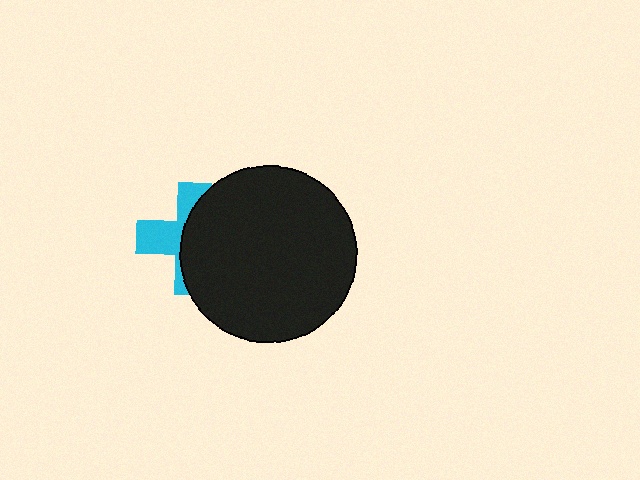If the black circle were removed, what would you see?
You would see the complete cyan cross.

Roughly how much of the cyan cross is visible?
A small part of it is visible (roughly 41%).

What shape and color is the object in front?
The object in front is a black circle.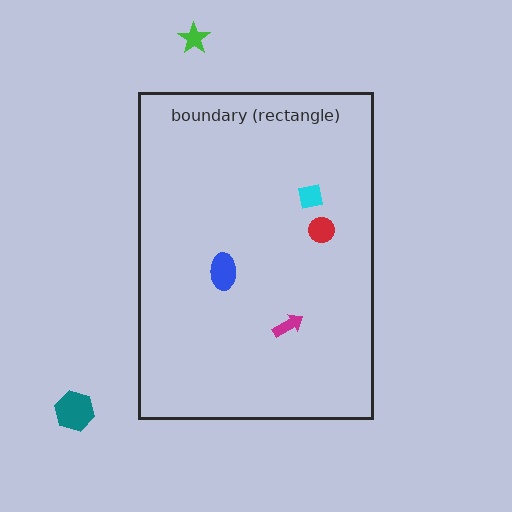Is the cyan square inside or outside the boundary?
Inside.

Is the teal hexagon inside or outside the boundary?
Outside.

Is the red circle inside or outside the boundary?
Inside.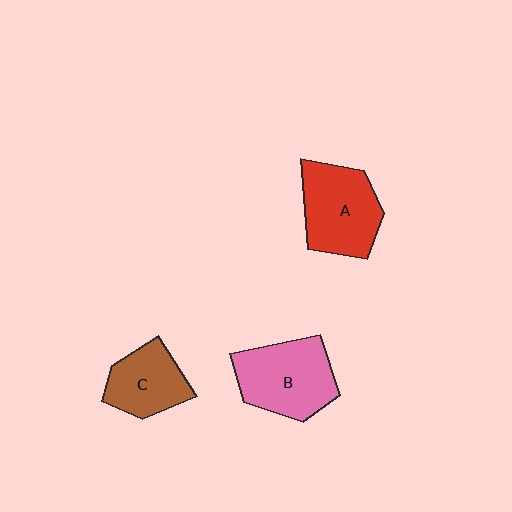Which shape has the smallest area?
Shape C (brown).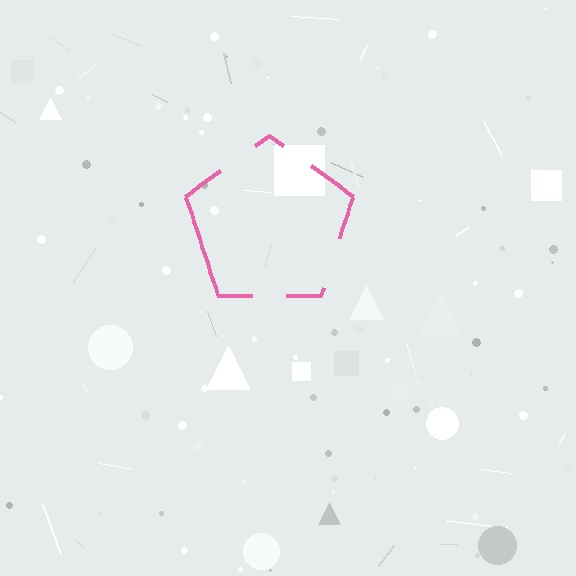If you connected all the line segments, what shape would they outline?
They would outline a pentagon.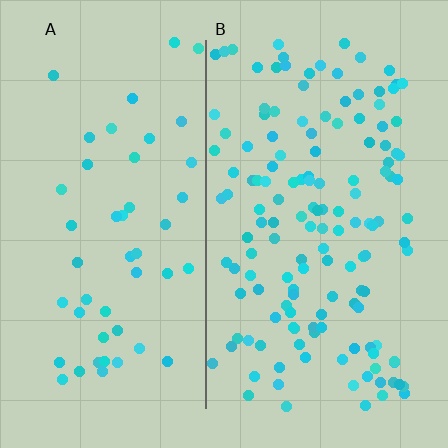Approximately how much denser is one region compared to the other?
Approximately 2.9× — region B over region A.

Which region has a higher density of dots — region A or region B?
B (the right).